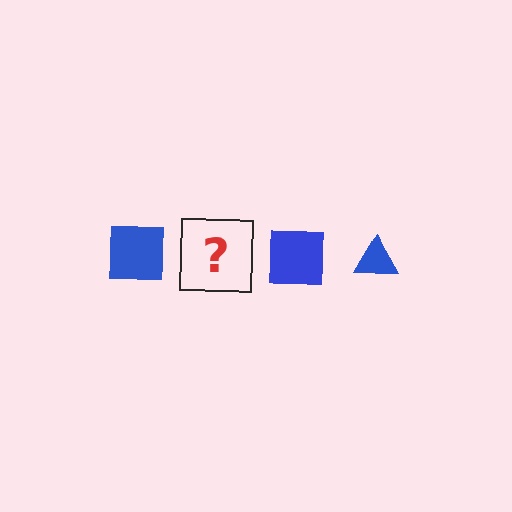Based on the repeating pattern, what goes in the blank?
The blank should be a blue triangle.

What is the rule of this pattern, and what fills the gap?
The rule is that the pattern cycles through square, triangle shapes in blue. The gap should be filled with a blue triangle.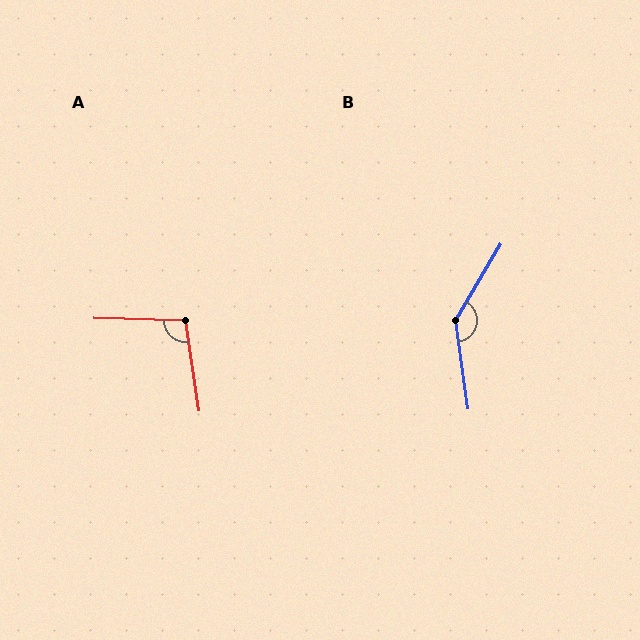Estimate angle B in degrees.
Approximately 141 degrees.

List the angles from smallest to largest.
A (100°), B (141°).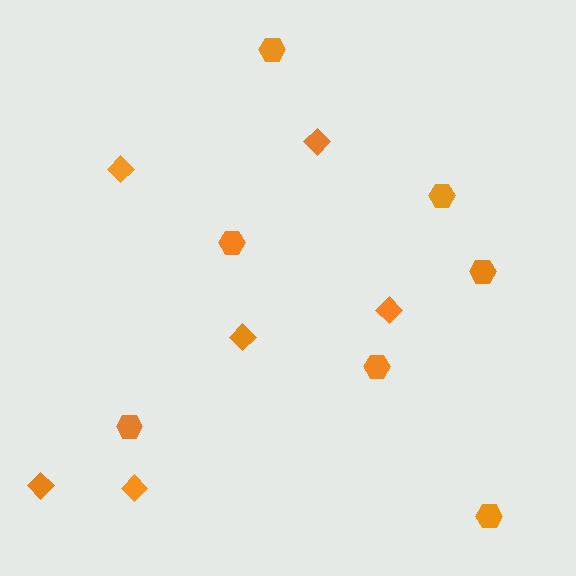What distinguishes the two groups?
There are 2 groups: one group of hexagons (7) and one group of diamonds (6).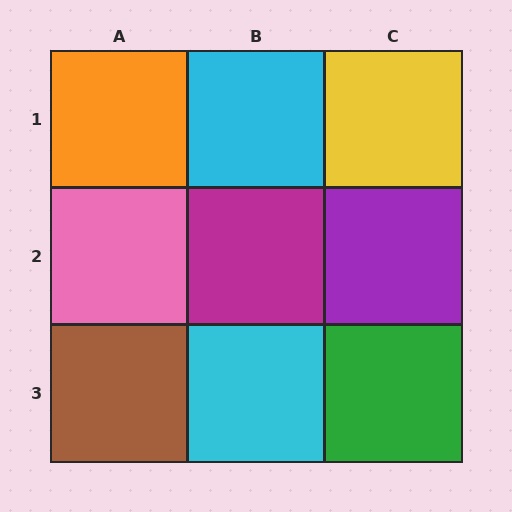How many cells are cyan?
2 cells are cyan.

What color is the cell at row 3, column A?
Brown.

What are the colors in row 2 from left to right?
Pink, magenta, purple.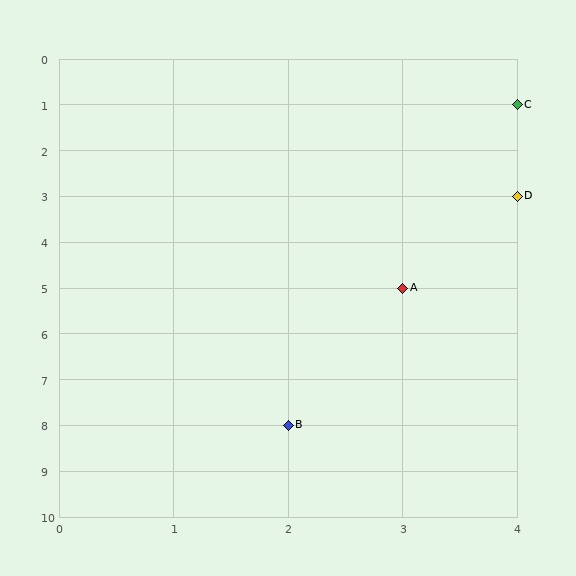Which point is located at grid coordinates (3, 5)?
Point A is at (3, 5).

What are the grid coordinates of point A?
Point A is at grid coordinates (3, 5).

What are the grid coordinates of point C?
Point C is at grid coordinates (4, 1).